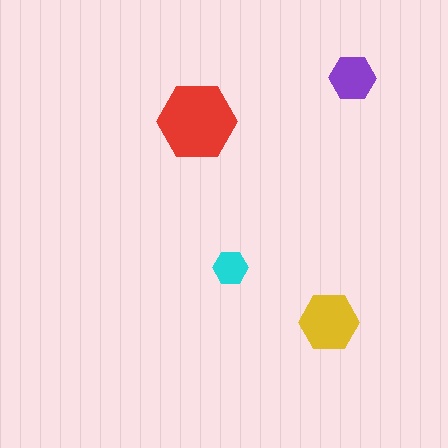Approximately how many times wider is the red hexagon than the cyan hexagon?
About 2.5 times wider.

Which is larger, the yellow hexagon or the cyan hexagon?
The yellow one.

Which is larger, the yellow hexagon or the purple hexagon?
The yellow one.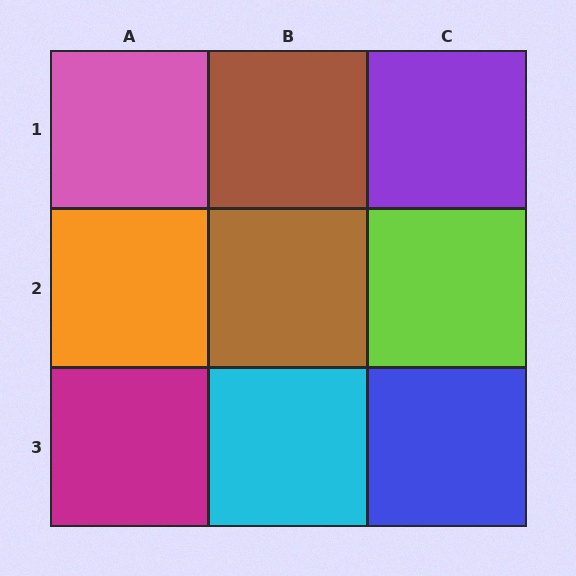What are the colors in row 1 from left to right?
Pink, brown, purple.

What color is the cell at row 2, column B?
Brown.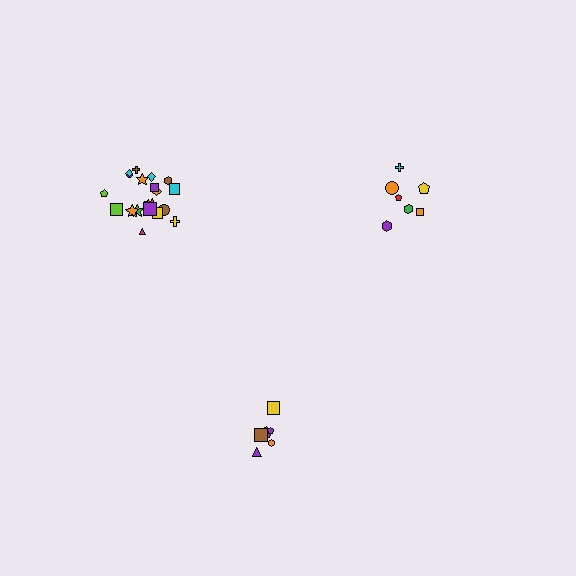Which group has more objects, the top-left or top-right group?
The top-left group.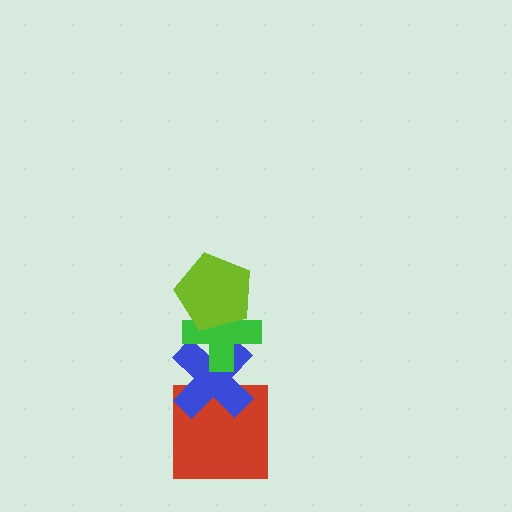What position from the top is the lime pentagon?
The lime pentagon is 1st from the top.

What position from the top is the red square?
The red square is 4th from the top.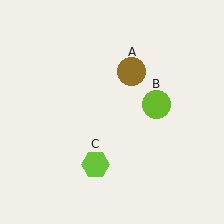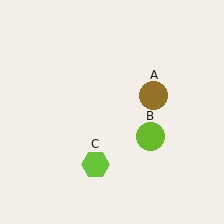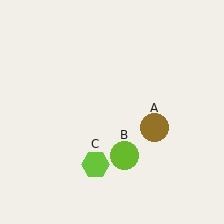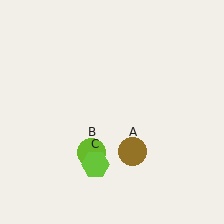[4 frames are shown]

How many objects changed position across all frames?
2 objects changed position: brown circle (object A), lime circle (object B).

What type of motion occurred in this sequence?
The brown circle (object A), lime circle (object B) rotated clockwise around the center of the scene.